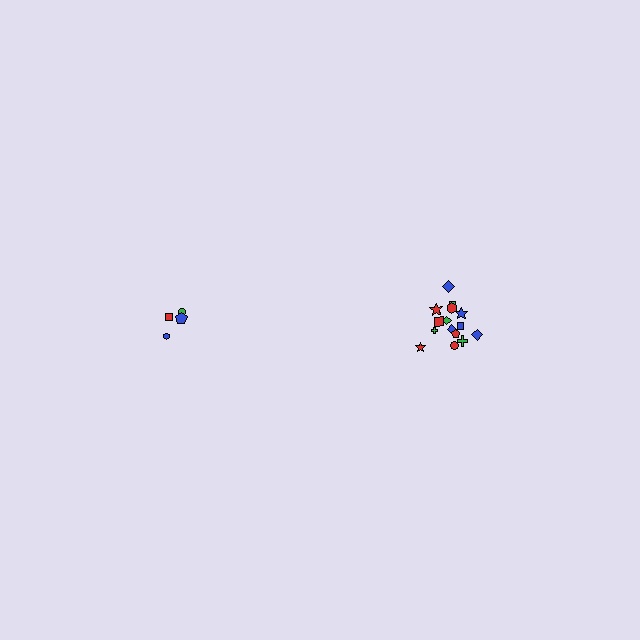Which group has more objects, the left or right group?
The right group.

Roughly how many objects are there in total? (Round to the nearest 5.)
Roughly 20 objects in total.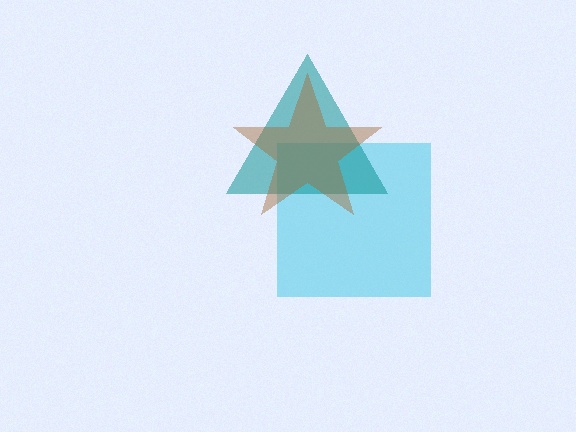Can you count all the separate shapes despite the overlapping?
Yes, there are 3 separate shapes.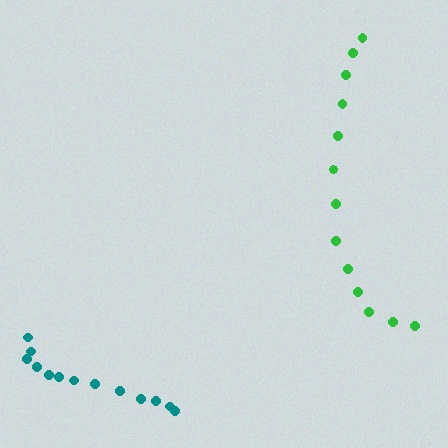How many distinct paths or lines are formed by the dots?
There are 2 distinct paths.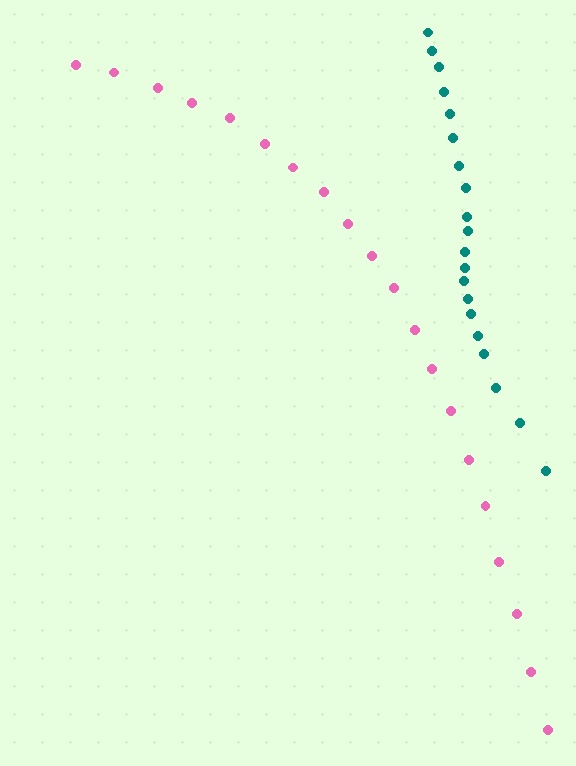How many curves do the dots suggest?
There are 2 distinct paths.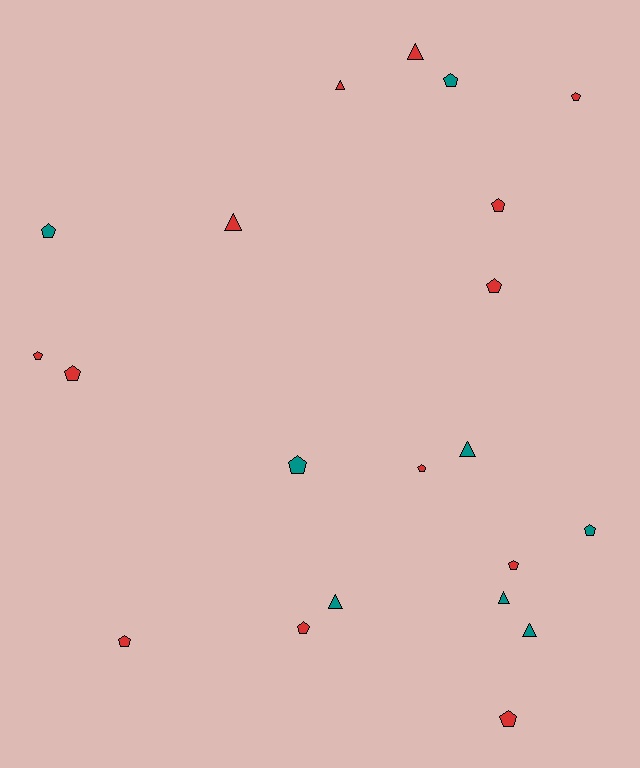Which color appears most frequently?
Red, with 13 objects.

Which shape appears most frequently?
Pentagon, with 14 objects.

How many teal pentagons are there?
There are 4 teal pentagons.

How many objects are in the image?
There are 21 objects.